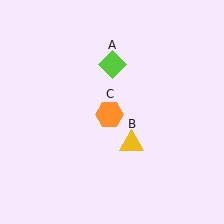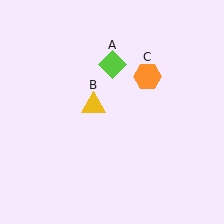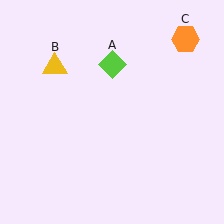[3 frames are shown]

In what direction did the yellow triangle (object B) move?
The yellow triangle (object B) moved up and to the left.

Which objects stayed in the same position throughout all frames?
Lime diamond (object A) remained stationary.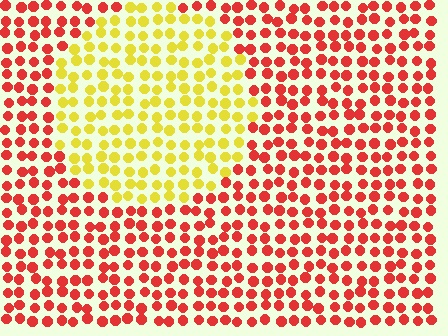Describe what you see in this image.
The image is filled with small red elements in a uniform arrangement. A circle-shaped region is visible where the elements are tinted to a slightly different hue, forming a subtle color boundary.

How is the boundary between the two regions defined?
The boundary is defined purely by a slight shift in hue (about 58 degrees). Spacing, size, and orientation are identical on both sides.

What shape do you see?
I see a circle.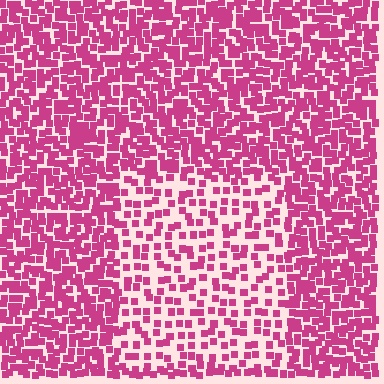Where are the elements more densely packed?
The elements are more densely packed outside the rectangle boundary.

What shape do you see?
I see a rectangle.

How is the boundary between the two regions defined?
The boundary is defined by a change in element density (approximately 2.1x ratio). All elements are the same color, size, and shape.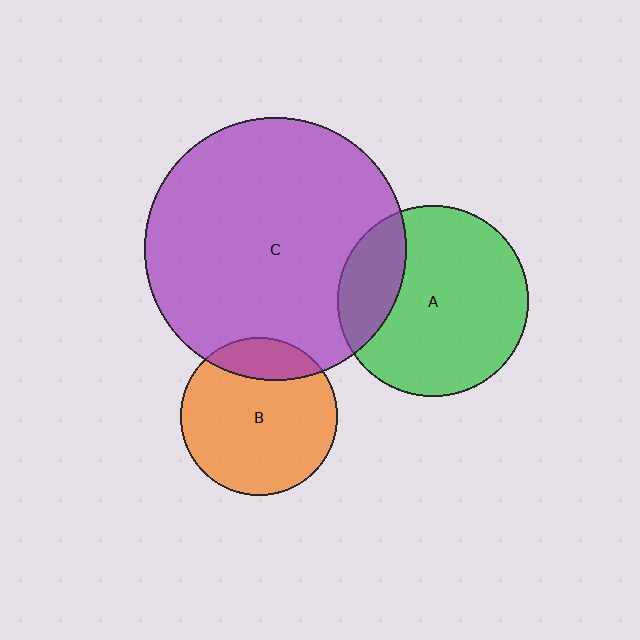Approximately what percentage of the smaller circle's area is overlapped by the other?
Approximately 15%.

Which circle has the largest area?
Circle C (purple).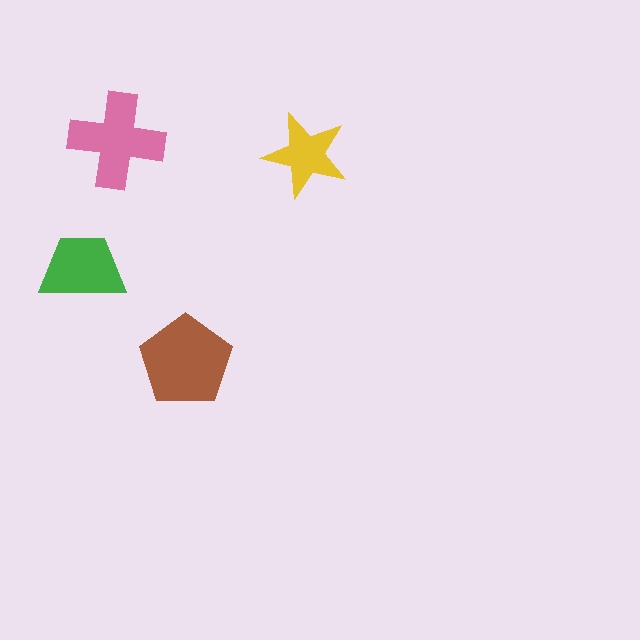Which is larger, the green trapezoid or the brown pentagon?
The brown pentagon.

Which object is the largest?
The brown pentagon.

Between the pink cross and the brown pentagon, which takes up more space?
The brown pentagon.